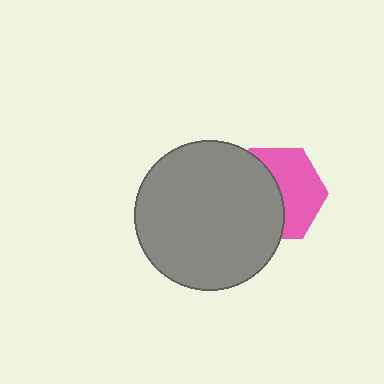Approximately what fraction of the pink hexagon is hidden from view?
Roughly 50% of the pink hexagon is hidden behind the gray circle.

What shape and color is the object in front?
The object in front is a gray circle.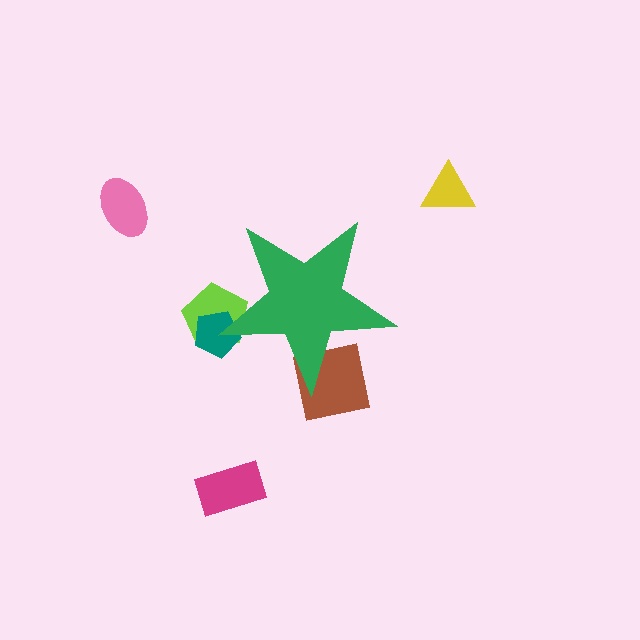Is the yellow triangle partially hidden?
No, the yellow triangle is fully visible.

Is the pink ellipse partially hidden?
No, the pink ellipse is fully visible.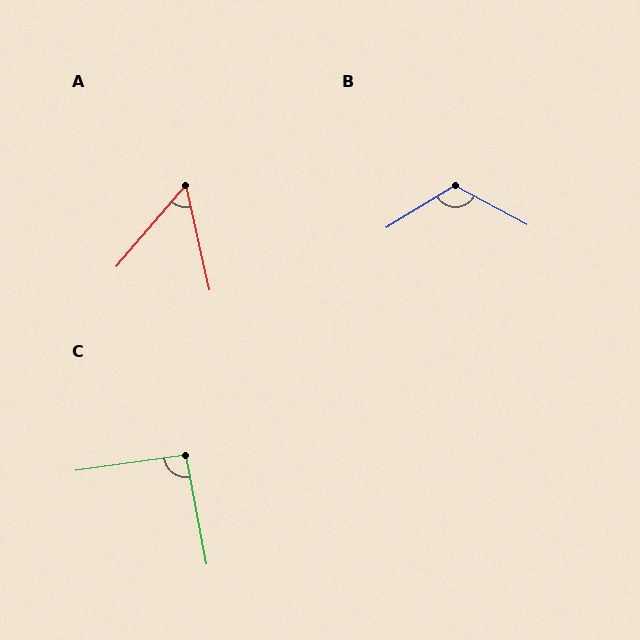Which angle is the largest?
B, at approximately 120 degrees.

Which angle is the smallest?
A, at approximately 53 degrees.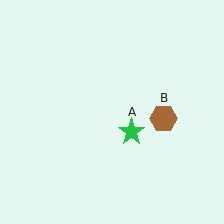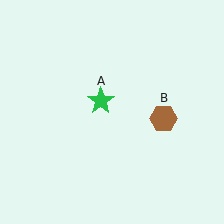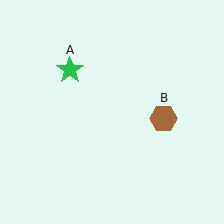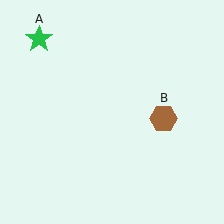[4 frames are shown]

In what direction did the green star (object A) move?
The green star (object A) moved up and to the left.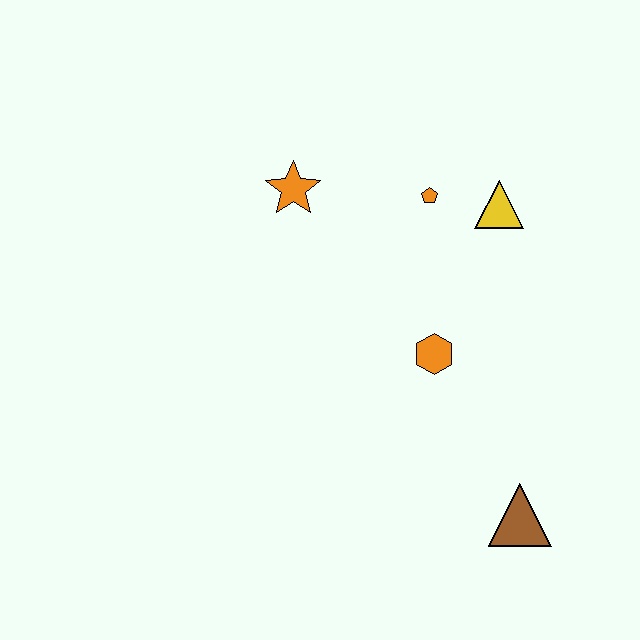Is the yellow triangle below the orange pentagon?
Yes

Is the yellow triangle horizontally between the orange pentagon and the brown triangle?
Yes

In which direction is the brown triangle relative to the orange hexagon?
The brown triangle is below the orange hexagon.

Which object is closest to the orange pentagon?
The yellow triangle is closest to the orange pentagon.